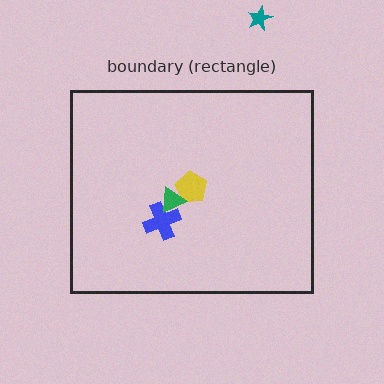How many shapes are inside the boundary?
3 inside, 1 outside.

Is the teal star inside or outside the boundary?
Outside.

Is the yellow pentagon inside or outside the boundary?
Inside.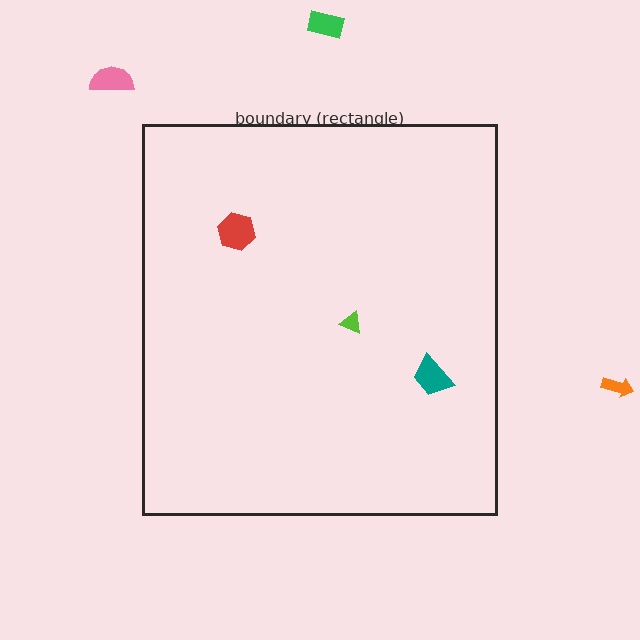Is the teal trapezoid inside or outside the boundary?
Inside.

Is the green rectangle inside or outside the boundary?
Outside.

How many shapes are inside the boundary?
3 inside, 3 outside.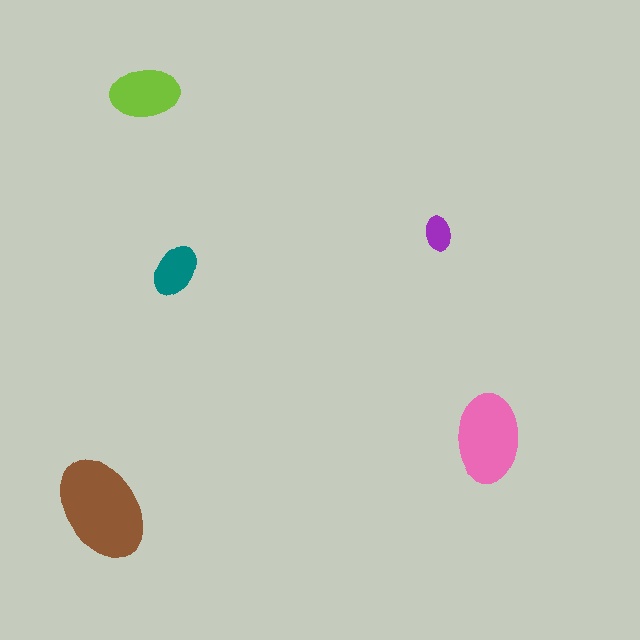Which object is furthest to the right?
The pink ellipse is rightmost.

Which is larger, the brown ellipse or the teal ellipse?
The brown one.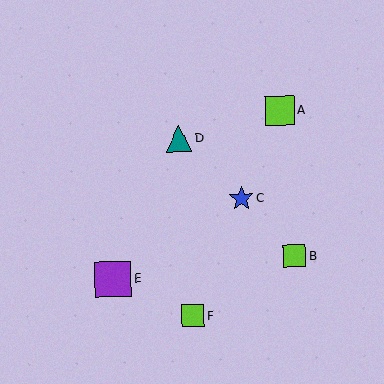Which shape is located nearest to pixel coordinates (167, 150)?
The teal triangle (labeled D) at (179, 139) is nearest to that location.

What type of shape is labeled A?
Shape A is a lime square.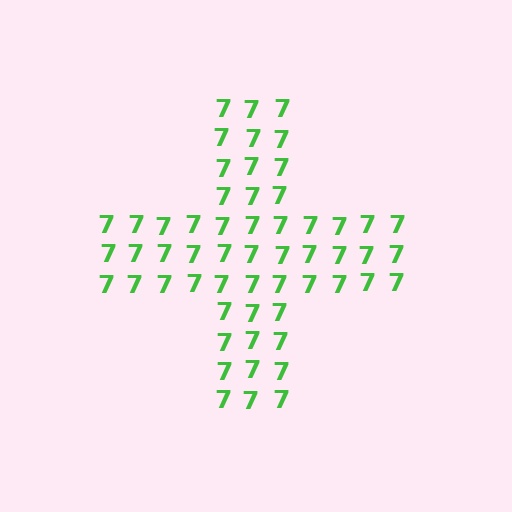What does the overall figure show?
The overall figure shows a cross.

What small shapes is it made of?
It is made of small digit 7's.